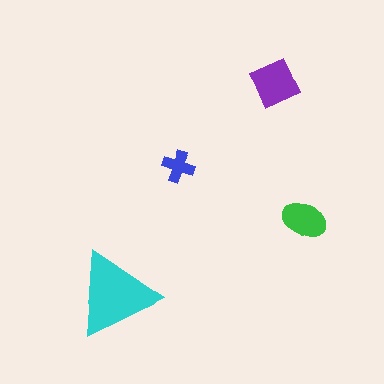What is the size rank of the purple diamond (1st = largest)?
2nd.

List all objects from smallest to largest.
The blue cross, the green ellipse, the purple diamond, the cyan triangle.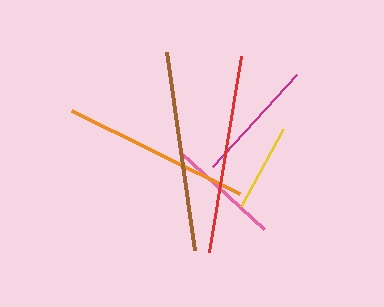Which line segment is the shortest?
The yellow line is the shortest at approximately 87 pixels.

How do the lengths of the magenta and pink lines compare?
The magenta and pink lines are approximately the same length.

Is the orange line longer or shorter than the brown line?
The brown line is longer than the orange line.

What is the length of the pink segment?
The pink segment is approximately 114 pixels long.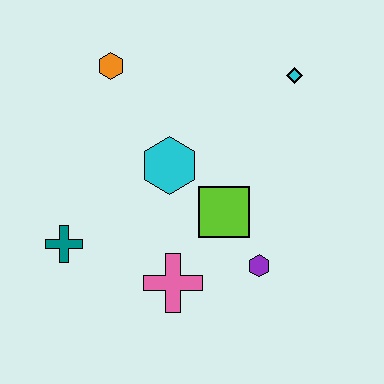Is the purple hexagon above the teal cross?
No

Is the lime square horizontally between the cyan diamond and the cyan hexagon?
Yes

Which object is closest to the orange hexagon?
The cyan hexagon is closest to the orange hexagon.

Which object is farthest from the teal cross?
The cyan diamond is farthest from the teal cross.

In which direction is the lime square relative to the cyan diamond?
The lime square is below the cyan diamond.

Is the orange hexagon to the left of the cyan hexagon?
Yes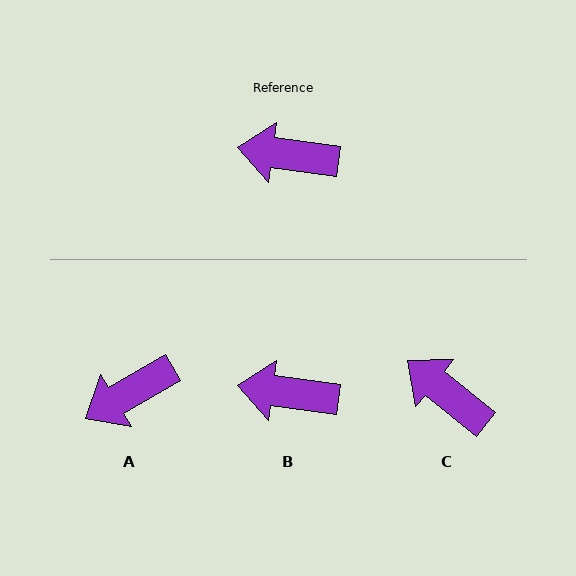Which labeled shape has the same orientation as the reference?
B.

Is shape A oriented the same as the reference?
No, it is off by about 38 degrees.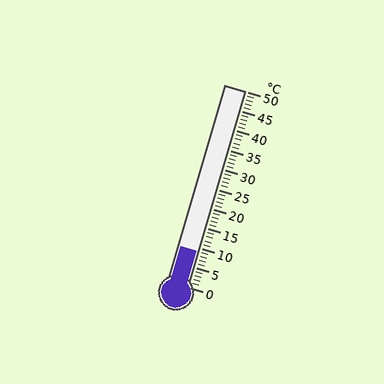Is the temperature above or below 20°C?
The temperature is below 20°C.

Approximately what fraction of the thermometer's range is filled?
The thermometer is filled to approximately 20% of its range.